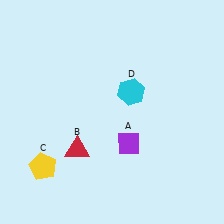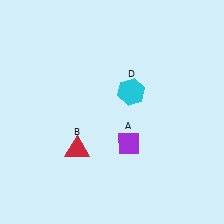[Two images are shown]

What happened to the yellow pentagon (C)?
The yellow pentagon (C) was removed in Image 2. It was in the bottom-left area of Image 1.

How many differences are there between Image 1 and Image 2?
There is 1 difference between the two images.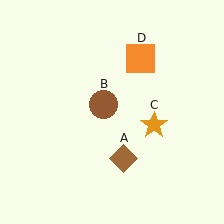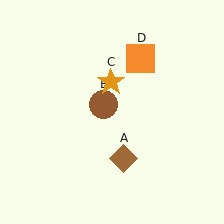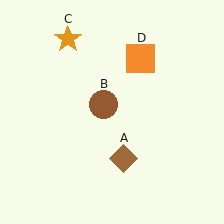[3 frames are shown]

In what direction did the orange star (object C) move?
The orange star (object C) moved up and to the left.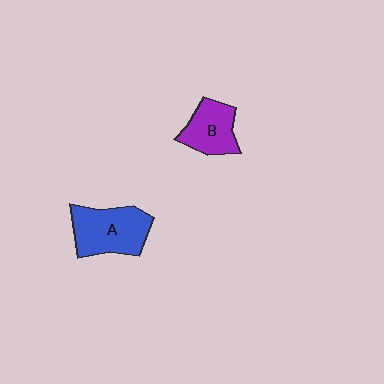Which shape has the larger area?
Shape A (blue).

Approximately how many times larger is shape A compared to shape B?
Approximately 1.4 times.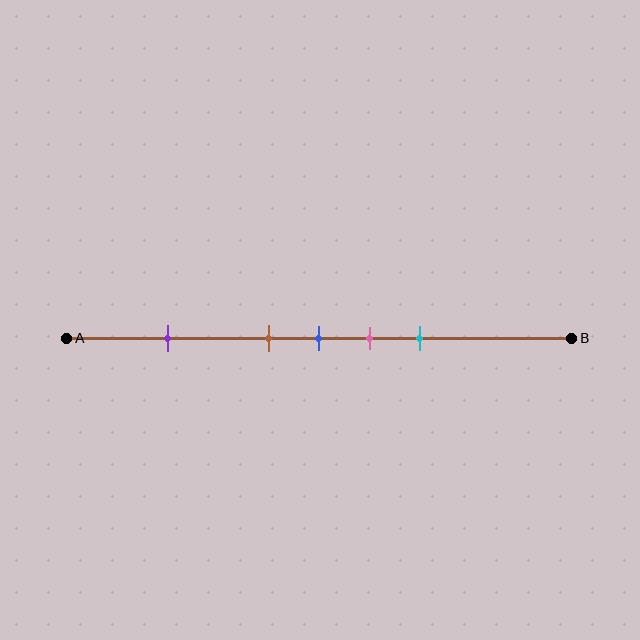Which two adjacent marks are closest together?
The brown and blue marks are the closest adjacent pair.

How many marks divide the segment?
There are 5 marks dividing the segment.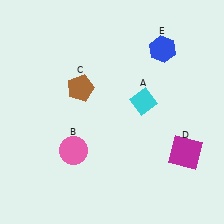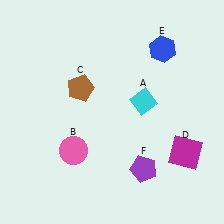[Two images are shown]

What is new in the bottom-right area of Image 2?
A purple pentagon (F) was added in the bottom-right area of Image 2.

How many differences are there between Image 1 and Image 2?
There is 1 difference between the two images.